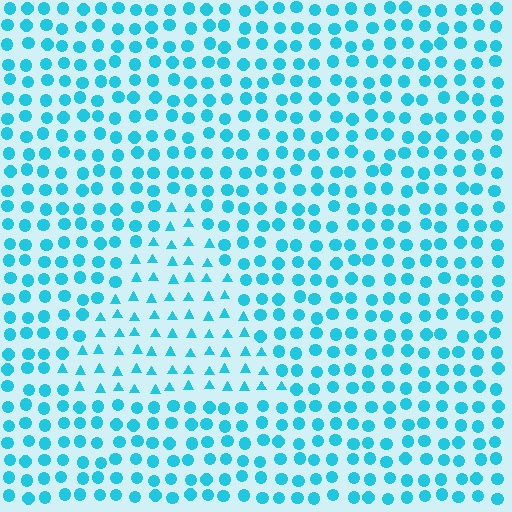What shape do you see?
I see a triangle.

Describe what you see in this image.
The image is filled with small cyan elements arranged in a uniform grid. A triangle-shaped region contains triangles, while the surrounding area contains circles. The boundary is defined purely by the change in element shape.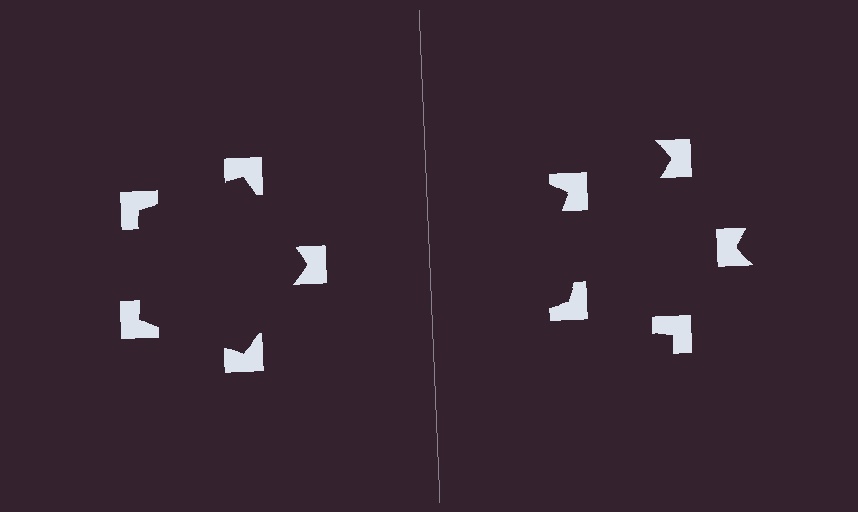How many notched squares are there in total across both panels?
10 — 5 on each side.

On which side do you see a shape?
An illusory pentagon appears on the left side. On the right side the wedge cuts are rotated, so no coherent shape forms.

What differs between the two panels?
The notched squares are positioned identically on both sides; only the wedge orientations differ. On the left they align to a pentagon; on the right they are misaligned.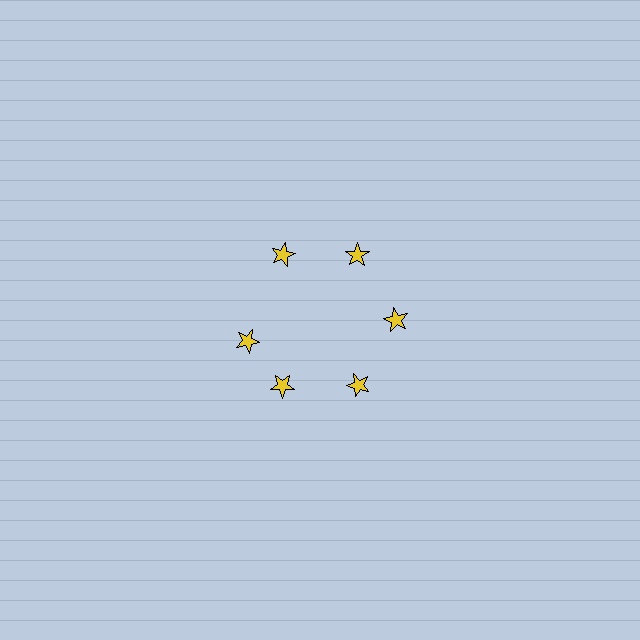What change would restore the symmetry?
The symmetry would be restored by rotating it back into even spacing with its neighbors so that all 6 stars sit at equal angles and equal distance from the center.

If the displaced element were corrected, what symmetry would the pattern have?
It would have 6-fold rotational symmetry — the pattern would map onto itself every 60 degrees.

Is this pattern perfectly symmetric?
No. The 6 yellow stars are arranged in a ring, but one element near the 9 o'clock position is rotated out of alignment along the ring, breaking the 6-fold rotational symmetry.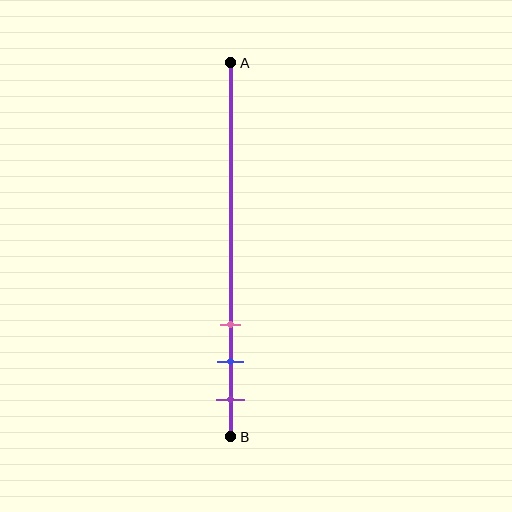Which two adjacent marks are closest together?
The blue and purple marks are the closest adjacent pair.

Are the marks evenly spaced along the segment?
Yes, the marks are approximately evenly spaced.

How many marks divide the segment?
There are 3 marks dividing the segment.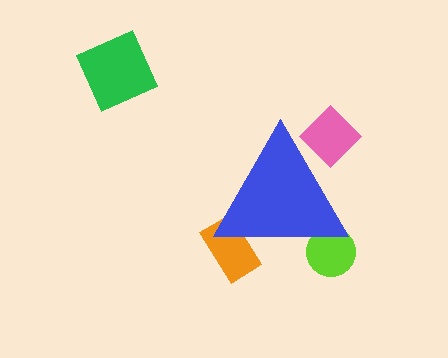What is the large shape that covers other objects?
A blue triangle.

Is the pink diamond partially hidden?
Yes, the pink diamond is partially hidden behind the blue triangle.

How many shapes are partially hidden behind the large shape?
3 shapes are partially hidden.